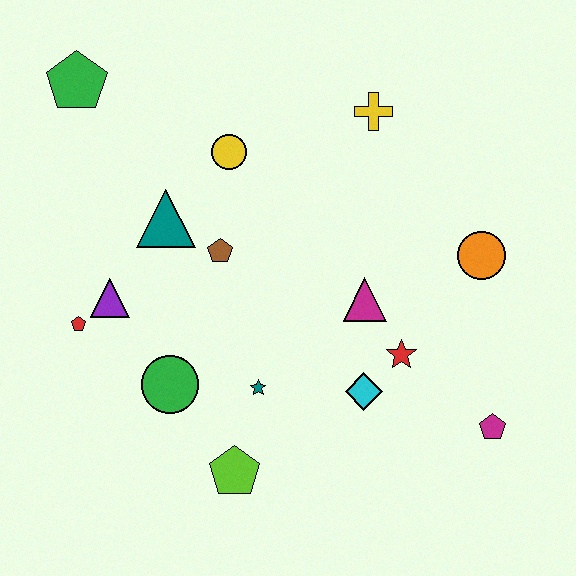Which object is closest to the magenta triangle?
The red star is closest to the magenta triangle.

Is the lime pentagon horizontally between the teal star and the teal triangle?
Yes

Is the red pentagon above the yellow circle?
No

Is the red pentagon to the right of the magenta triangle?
No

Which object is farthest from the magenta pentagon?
The green pentagon is farthest from the magenta pentagon.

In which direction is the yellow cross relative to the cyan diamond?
The yellow cross is above the cyan diamond.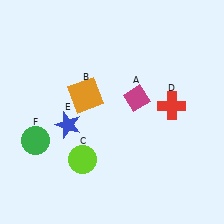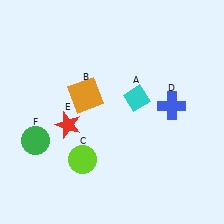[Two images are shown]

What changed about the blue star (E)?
In Image 1, E is blue. In Image 2, it changed to red.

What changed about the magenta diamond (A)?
In Image 1, A is magenta. In Image 2, it changed to cyan.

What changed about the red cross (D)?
In Image 1, D is red. In Image 2, it changed to blue.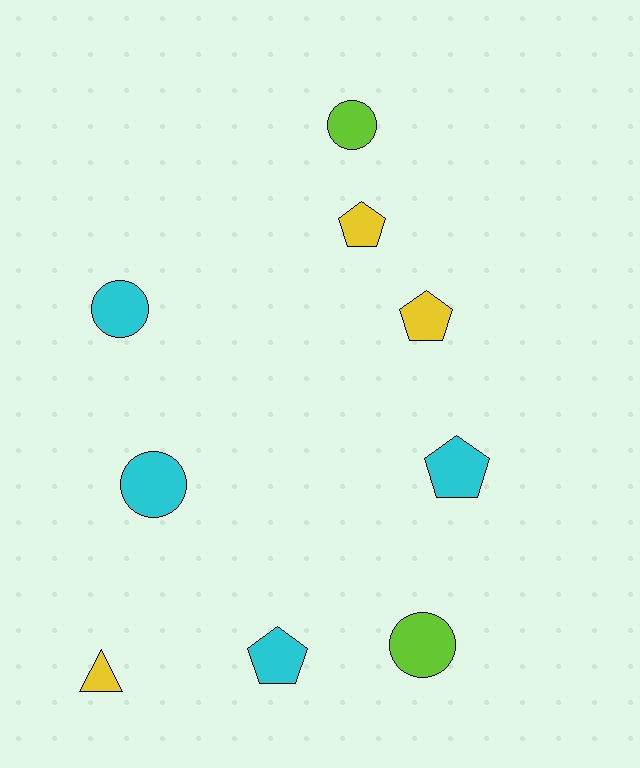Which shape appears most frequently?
Pentagon, with 4 objects.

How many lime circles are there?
There are 2 lime circles.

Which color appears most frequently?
Cyan, with 4 objects.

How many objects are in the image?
There are 9 objects.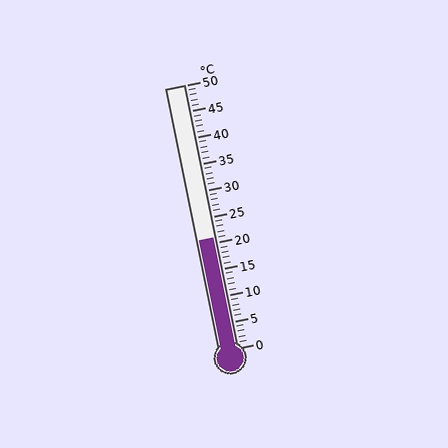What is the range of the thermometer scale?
The thermometer scale ranges from 0°C to 50°C.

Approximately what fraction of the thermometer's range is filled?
The thermometer is filled to approximately 40% of its range.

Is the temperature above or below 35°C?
The temperature is below 35°C.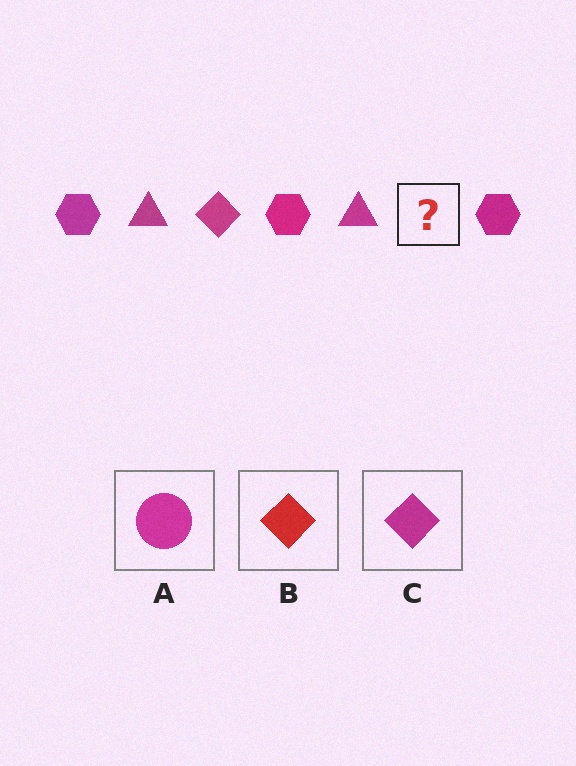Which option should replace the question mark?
Option C.